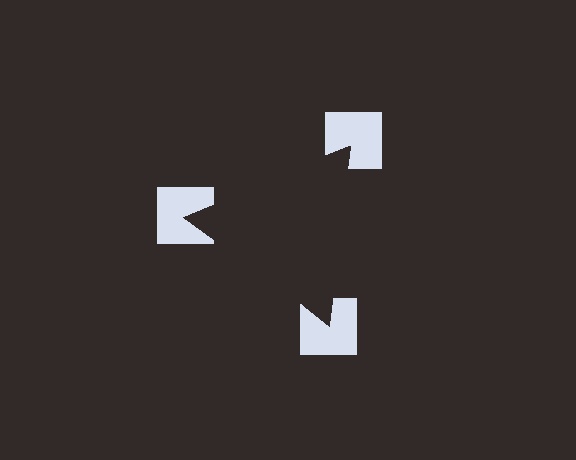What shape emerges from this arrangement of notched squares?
An illusory triangle — its edges are inferred from the aligned wedge cuts in the notched squares, not physically drawn.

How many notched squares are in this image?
There are 3 — one at each vertex of the illusory triangle.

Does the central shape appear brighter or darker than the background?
It typically appears slightly darker than the background, even though no actual brightness change is drawn.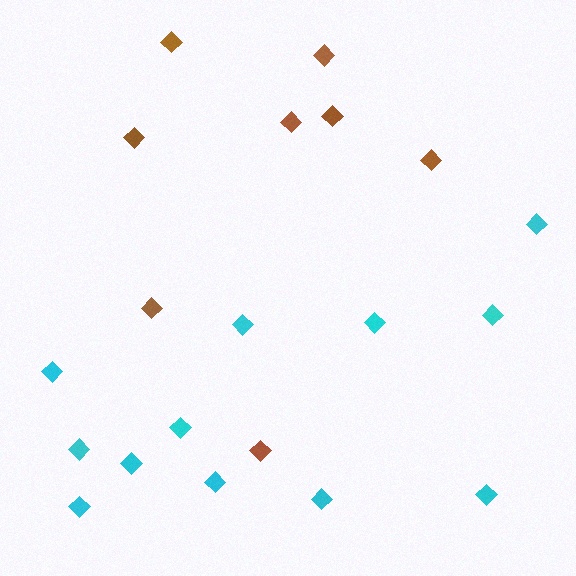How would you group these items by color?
There are 2 groups: one group of cyan diamonds (12) and one group of brown diamonds (8).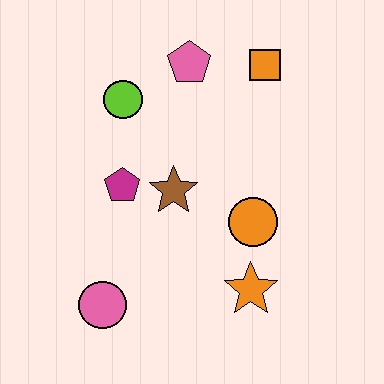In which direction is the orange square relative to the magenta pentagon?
The orange square is to the right of the magenta pentagon.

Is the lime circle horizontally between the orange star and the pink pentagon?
No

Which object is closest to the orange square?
The pink pentagon is closest to the orange square.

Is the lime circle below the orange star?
No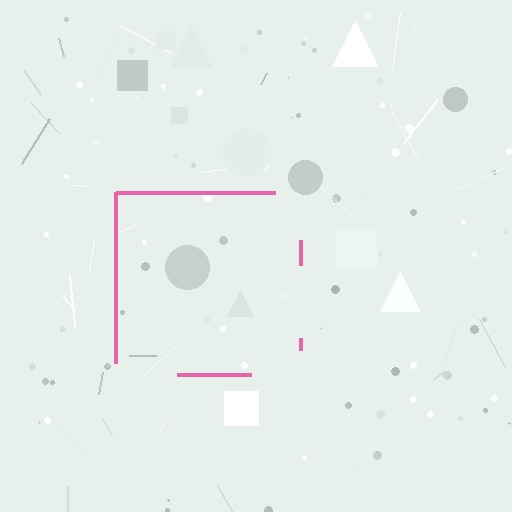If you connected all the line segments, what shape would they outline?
They would outline a square.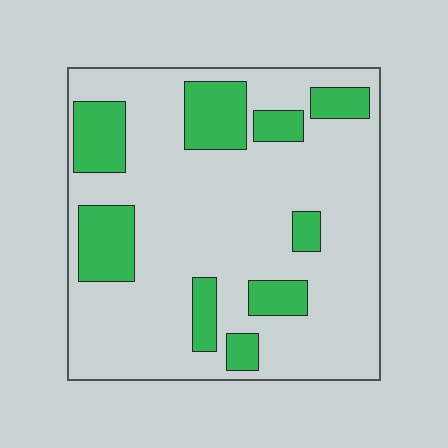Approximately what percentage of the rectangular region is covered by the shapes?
Approximately 25%.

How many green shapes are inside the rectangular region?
9.